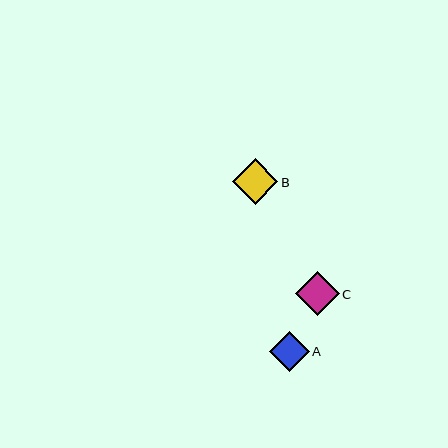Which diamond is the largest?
Diamond B is the largest with a size of approximately 45 pixels.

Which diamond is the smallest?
Diamond A is the smallest with a size of approximately 40 pixels.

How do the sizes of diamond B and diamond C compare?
Diamond B and diamond C are approximately the same size.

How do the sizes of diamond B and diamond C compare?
Diamond B and diamond C are approximately the same size.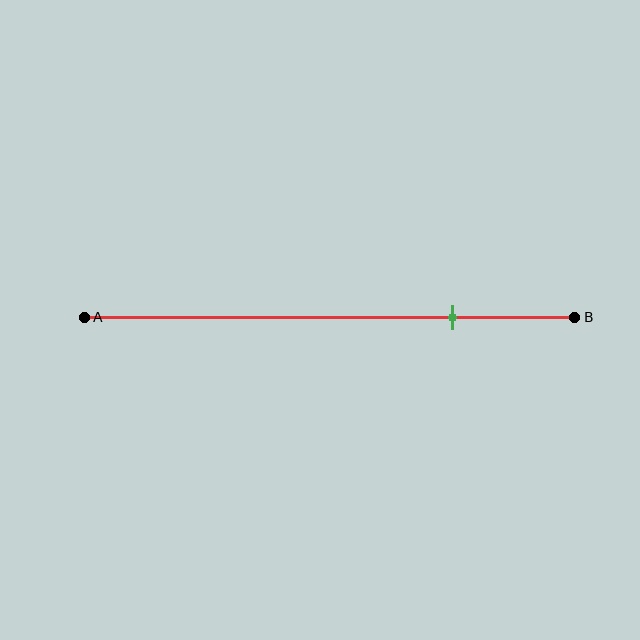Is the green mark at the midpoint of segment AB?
No, the mark is at about 75% from A, not at the 50% midpoint.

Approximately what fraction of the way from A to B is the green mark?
The green mark is approximately 75% of the way from A to B.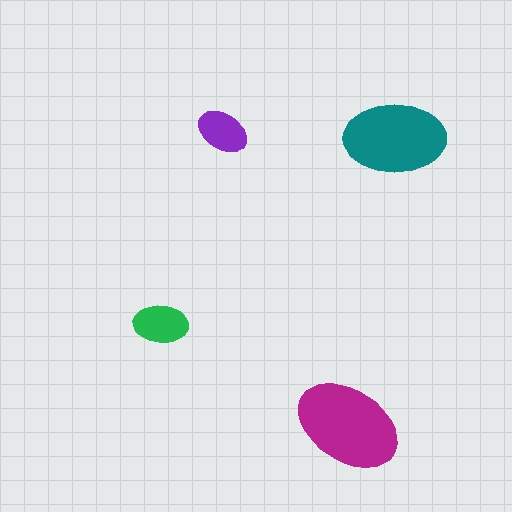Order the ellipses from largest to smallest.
the magenta one, the teal one, the green one, the purple one.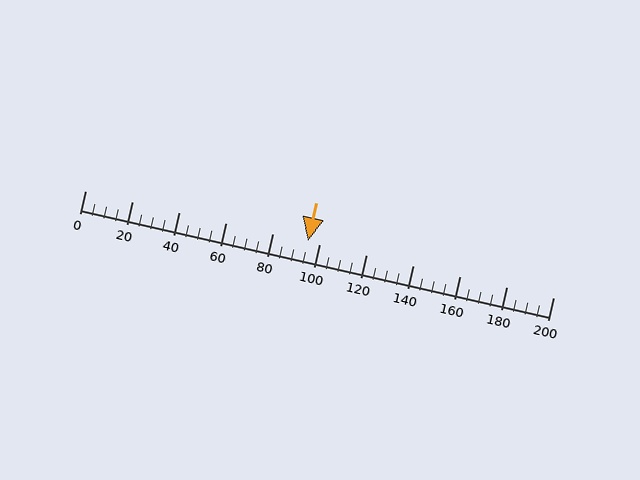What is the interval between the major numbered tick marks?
The major tick marks are spaced 20 units apart.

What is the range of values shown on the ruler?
The ruler shows values from 0 to 200.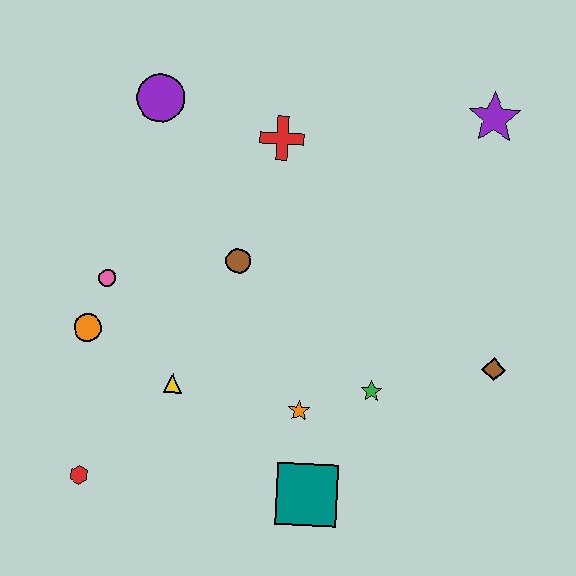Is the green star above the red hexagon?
Yes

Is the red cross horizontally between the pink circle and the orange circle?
No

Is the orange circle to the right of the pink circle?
No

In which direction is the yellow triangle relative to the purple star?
The yellow triangle is to the left of the purple star.